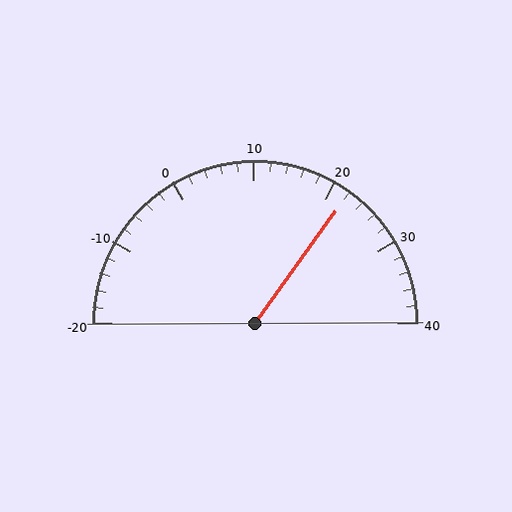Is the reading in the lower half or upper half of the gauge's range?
The reading is in the upper half of the range (-20 to 40).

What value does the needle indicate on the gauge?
The needle indicates approximately 22.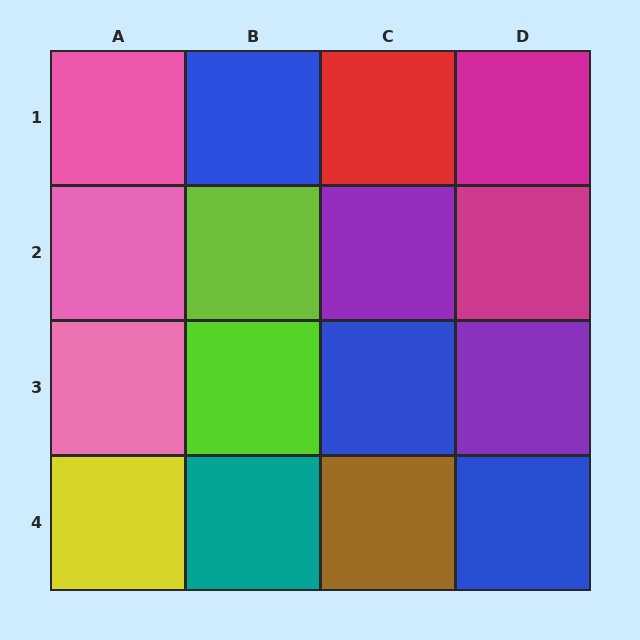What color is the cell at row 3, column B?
Lime.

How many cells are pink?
3 cells are pink.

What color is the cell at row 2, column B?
Lime.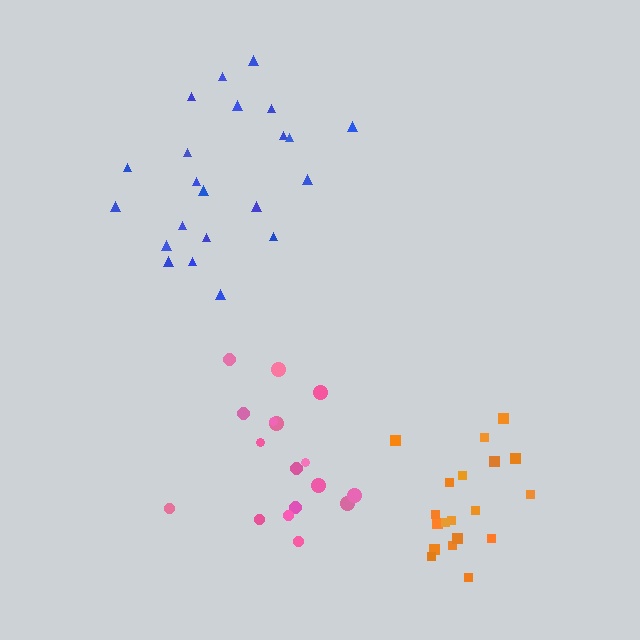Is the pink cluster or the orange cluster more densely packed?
Orange.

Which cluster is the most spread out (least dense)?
Blue.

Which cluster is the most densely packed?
Orange.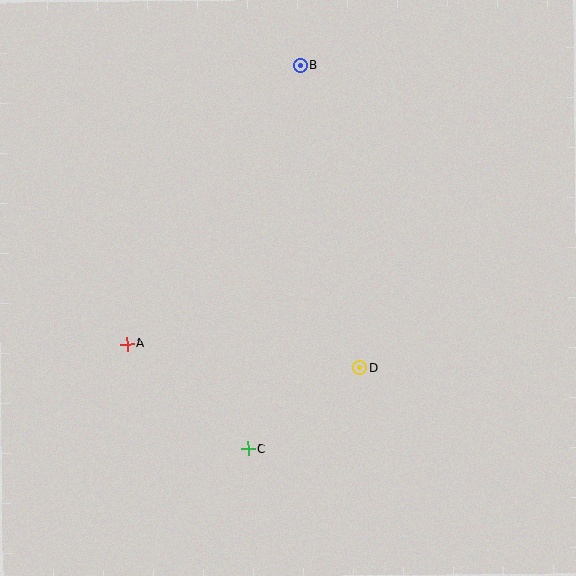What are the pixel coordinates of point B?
Point B is at (300, 65).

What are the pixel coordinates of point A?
Point A is at (127, 344).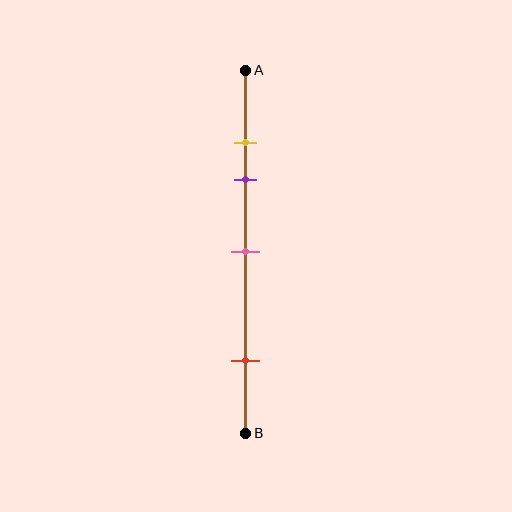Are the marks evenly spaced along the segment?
No, the marks are not evenly spaced.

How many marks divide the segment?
There are 4 marks dividing the segment.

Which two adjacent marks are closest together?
The yellow and purple marks are the closest adjacent pair.